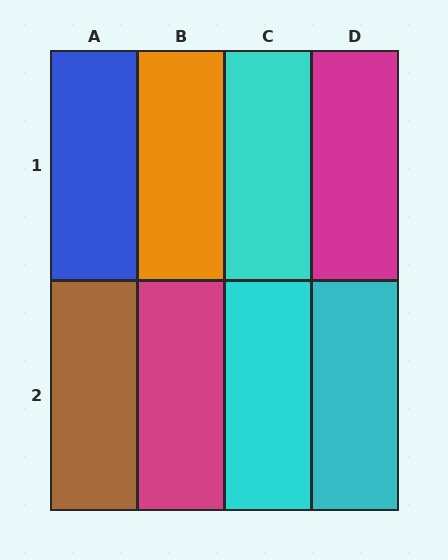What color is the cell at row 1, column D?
Magenta.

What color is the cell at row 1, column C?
Cyan.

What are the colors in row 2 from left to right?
Brown, magenta, cyan, cyan.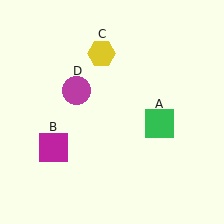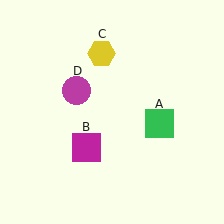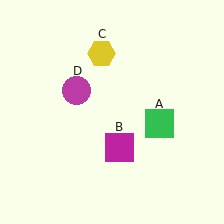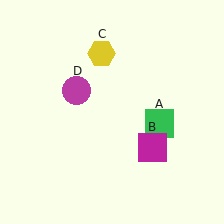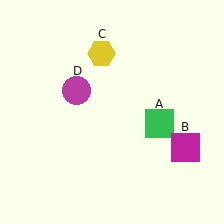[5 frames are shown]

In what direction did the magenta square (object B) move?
The magenta square (object B) moved right.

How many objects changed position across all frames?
1 object changed position: magenta square (object B).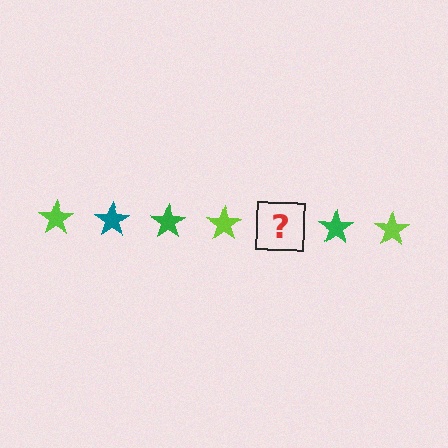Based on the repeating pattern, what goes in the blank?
The blank should be a teal star.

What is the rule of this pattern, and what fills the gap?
The rule is that the pattern cycles through lime, teal, green stars. The gap should be filled with a teal star.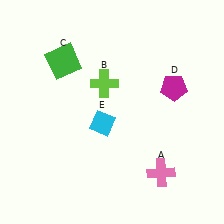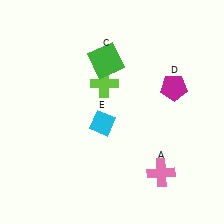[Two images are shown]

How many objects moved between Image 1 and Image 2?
1 object moved between the two images.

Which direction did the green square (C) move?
The green square (C) moved right.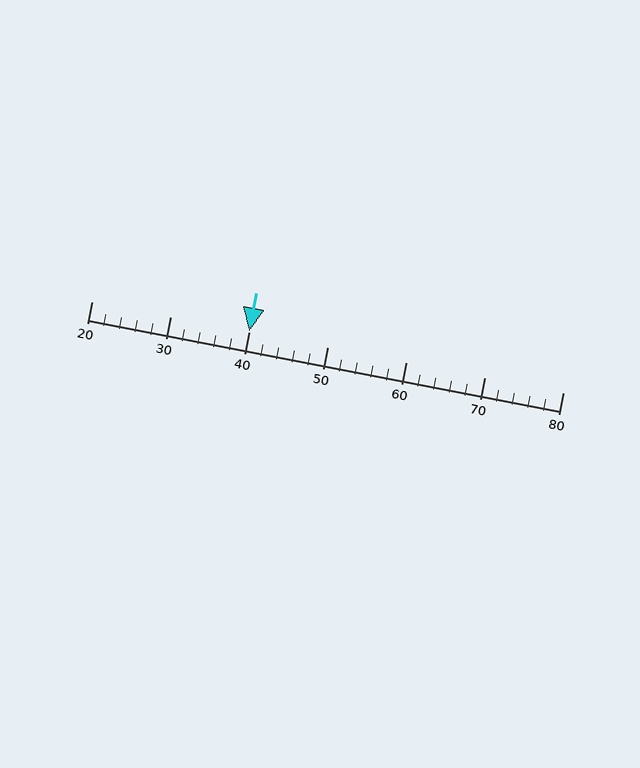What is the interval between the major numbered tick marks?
The major tick marks are spaced 10 units apart.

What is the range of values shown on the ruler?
The ruler shows values from 20 to 80.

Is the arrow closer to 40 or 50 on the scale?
The arrow is closer to 40.